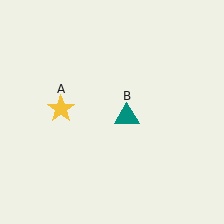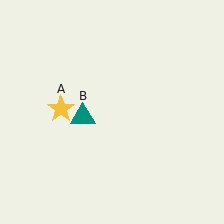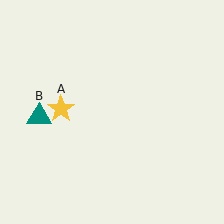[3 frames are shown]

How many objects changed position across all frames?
1 object changed position: teal triangle (object B).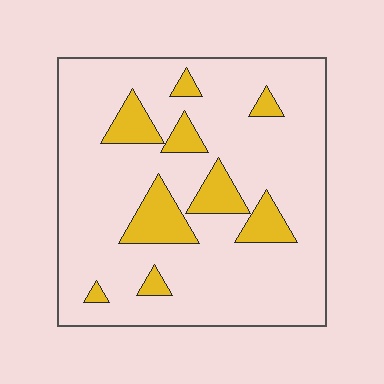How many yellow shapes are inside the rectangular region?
9.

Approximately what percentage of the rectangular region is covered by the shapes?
Approximately 15%.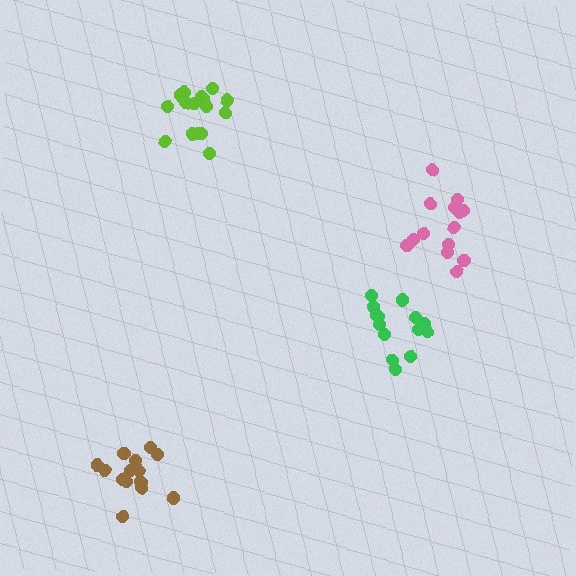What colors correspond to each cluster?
The clusters are colored: green, brown, lime, pink.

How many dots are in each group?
Group 1: 14 dots, Group 2: 15 dots, Group 3: 16 dots, Group 4: 15 dots (60 total).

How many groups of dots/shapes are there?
There are 4 groups.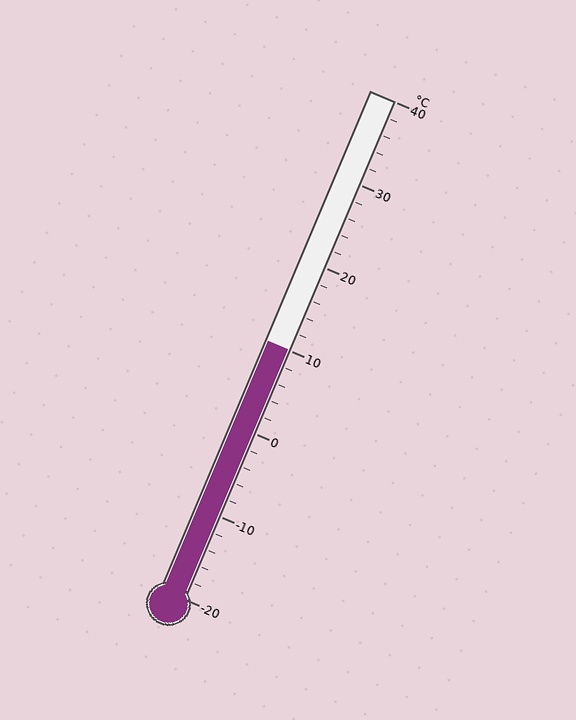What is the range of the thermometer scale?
The thermometer scale ranges from -20°C to 40°C.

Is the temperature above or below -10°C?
The temperature is above -10°C.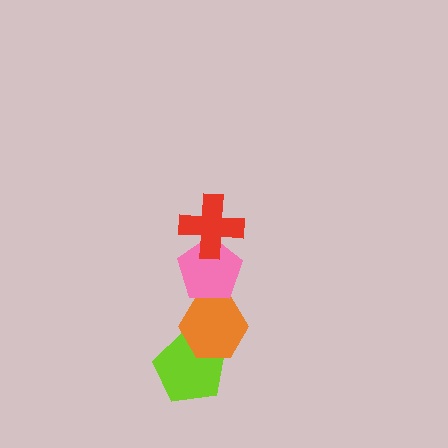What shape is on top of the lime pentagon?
The orange hexagon is on top of the lime pentagon.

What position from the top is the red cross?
The red cross is 1st from the top.